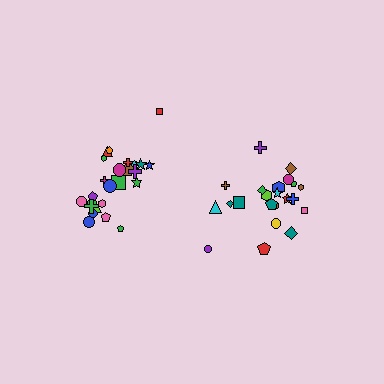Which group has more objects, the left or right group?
The left group.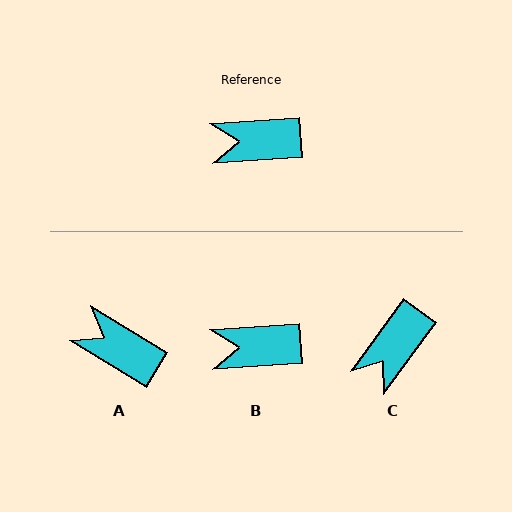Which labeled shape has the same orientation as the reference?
B.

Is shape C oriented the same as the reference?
No, it is off by about 50 degrees.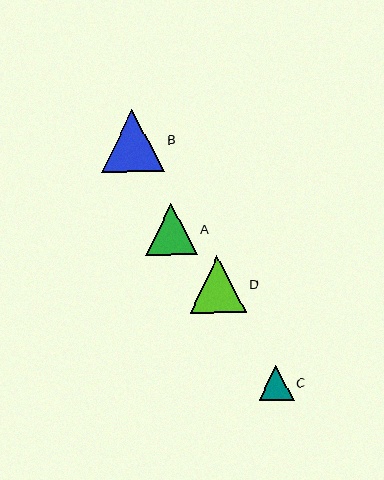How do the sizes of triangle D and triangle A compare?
Triangle D and triangle A are approximately the same size.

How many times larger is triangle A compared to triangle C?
Triangle A is approximately 1.5 times the size of triangle C.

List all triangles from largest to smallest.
From largest to smallest: B, D, A, C.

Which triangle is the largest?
Triangle B is the largest with a size of approximately 63 pixels.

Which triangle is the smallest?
Triangle C is the smallest with a size of approximately 35 pixels.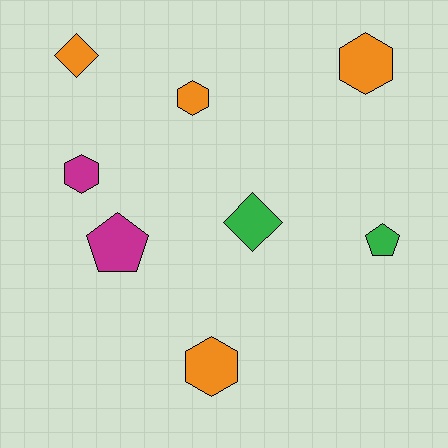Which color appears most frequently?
Orange, with 4 objects.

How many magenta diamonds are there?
There are no magenta diamonds.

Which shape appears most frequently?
Hexagon, with 4 objects.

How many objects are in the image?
There are 8 objects.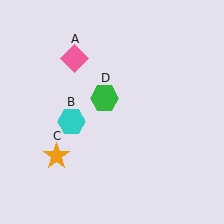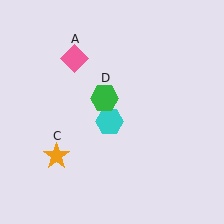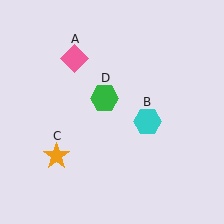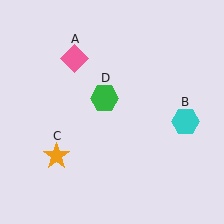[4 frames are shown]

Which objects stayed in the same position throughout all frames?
Pink diamond (object A) and orange star (object C) and green hexagon (object D) remained stationary.